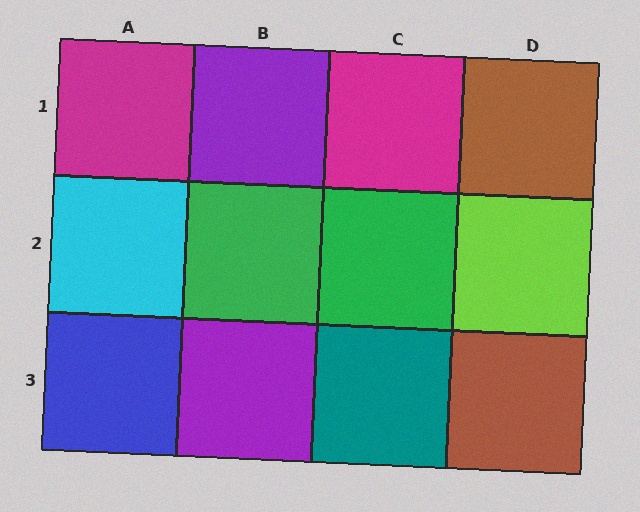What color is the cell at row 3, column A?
Blue.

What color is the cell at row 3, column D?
Brown.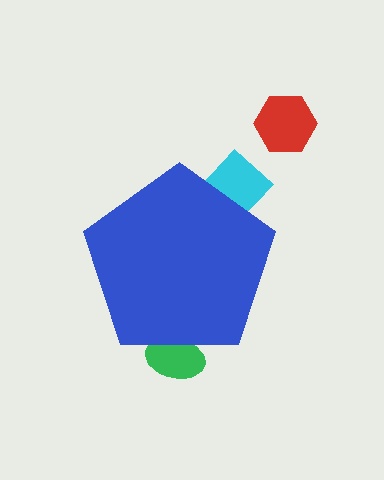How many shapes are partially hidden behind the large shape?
2 shapes are partially hidden.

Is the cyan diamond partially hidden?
Yes, the cyan diamond is partially hidden behind the blue pentagon.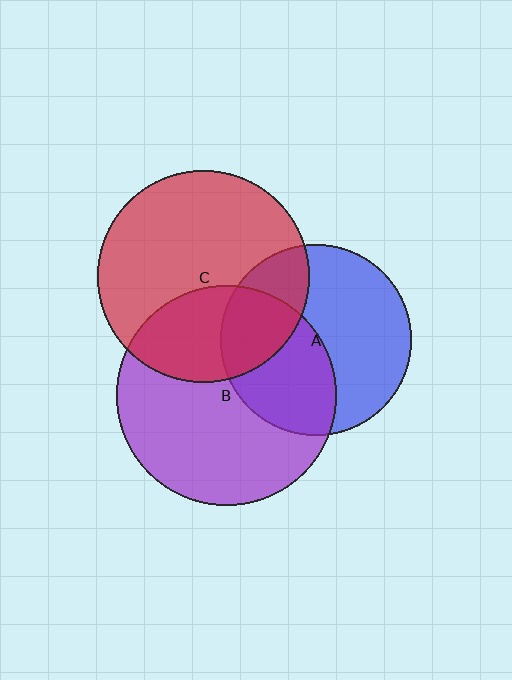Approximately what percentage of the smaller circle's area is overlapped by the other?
Approximately 35%.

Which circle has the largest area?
Circle B (purple).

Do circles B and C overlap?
Yes.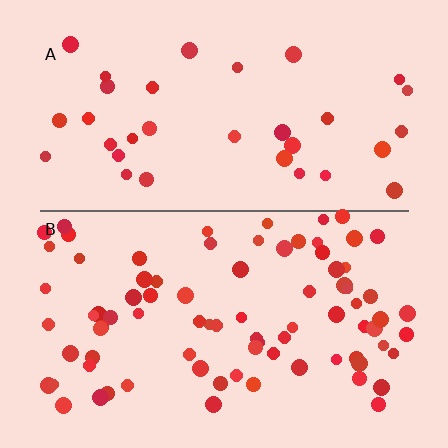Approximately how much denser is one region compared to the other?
Approximately 2.4× — region B over region A.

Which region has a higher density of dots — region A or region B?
B (the bottom).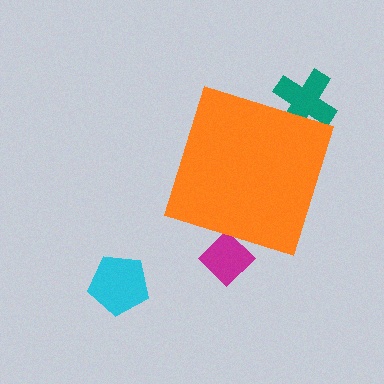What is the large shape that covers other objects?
An orange diamond.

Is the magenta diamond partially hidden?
Yes, the magenta diamond is partially hidden behind the orange diamond.